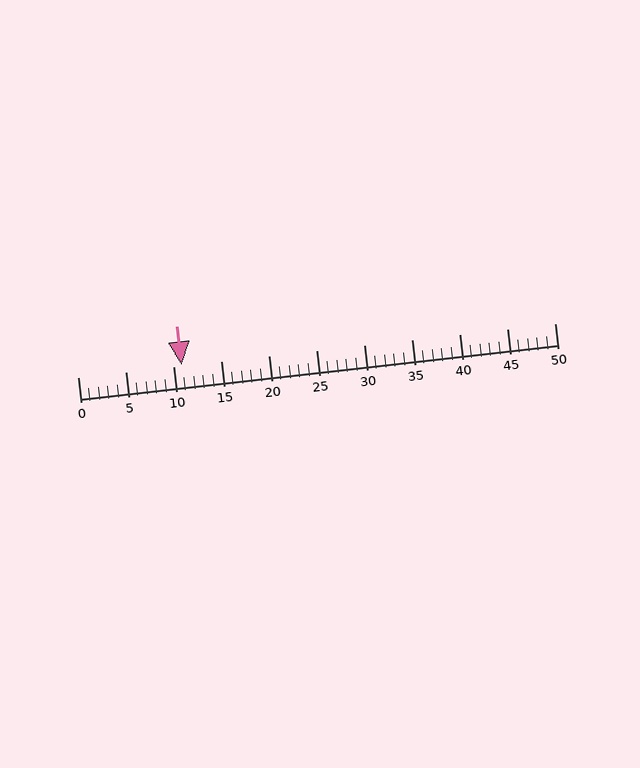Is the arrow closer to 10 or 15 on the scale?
The arrow is closer to 10.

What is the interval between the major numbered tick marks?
The major tick marks are spaced 5 units apart.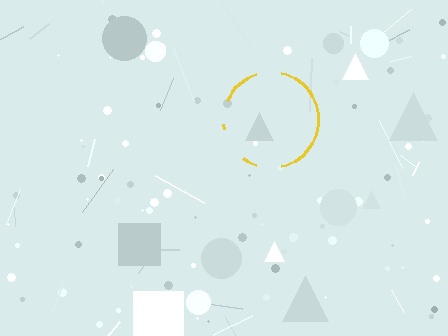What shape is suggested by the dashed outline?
The dashed outline suggests a circle.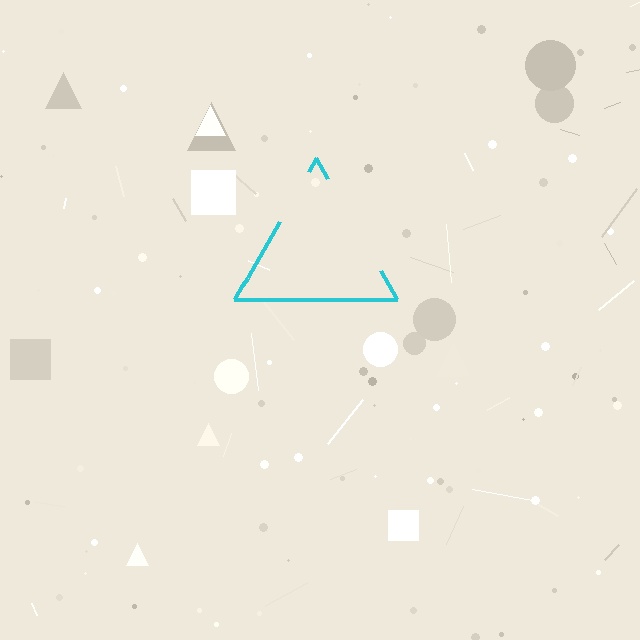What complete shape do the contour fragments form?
The contour fragments form a triangle.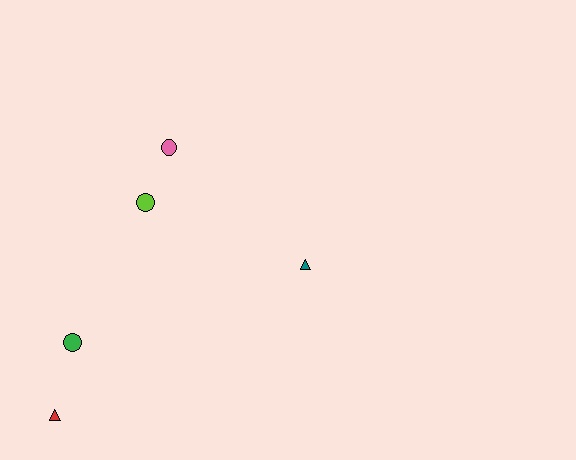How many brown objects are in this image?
There are no brown objects.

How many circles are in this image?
There are 3 circles.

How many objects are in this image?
There are 5 objects.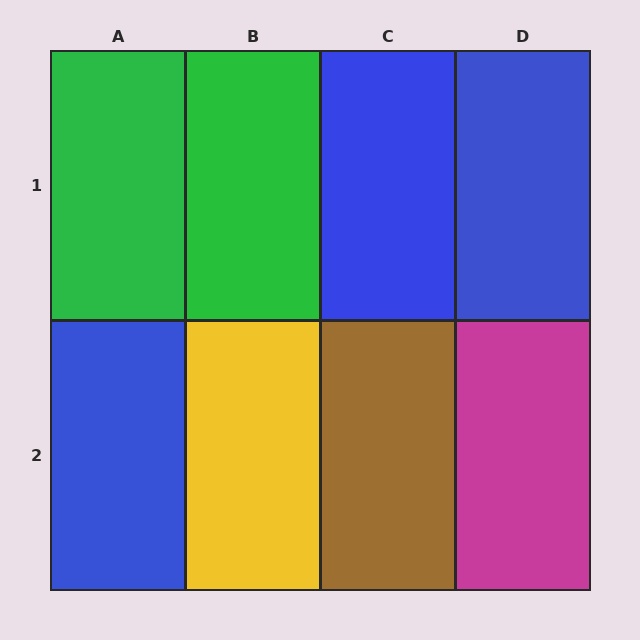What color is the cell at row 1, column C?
Blue.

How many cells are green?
2 cells are green.